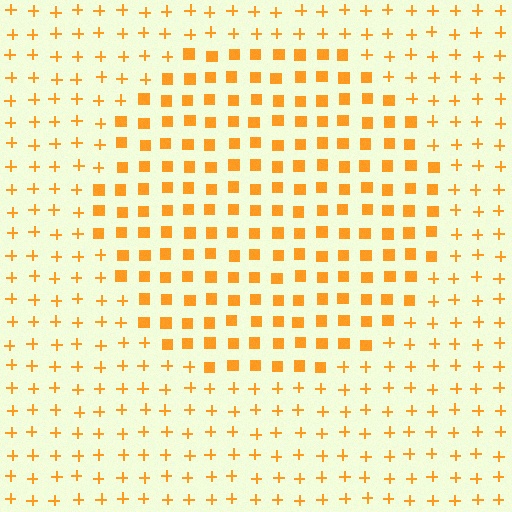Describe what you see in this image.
The image is filled with small orange elements arranged in a uniform grid. A circle-shaped region contains squares, while the surrounding area contains plus signs. The boundary is defined purely by the change in element shape.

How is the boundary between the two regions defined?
The boundary is defined by a change in element shape: squares inside vs. plus signs outside. All elements share the same color and spacing.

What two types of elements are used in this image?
The image uses squares inside the circle region and plus signs outside it.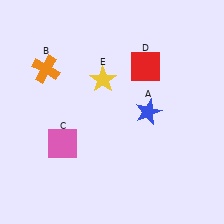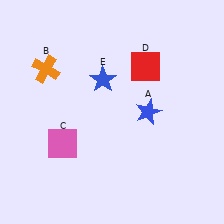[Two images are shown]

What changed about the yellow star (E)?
In Image 1, E is yellow. In Image 2, it changed to blue.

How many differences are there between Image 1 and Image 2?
There is 1 difference between the two images.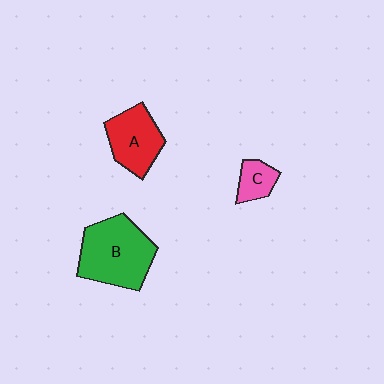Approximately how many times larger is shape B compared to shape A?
Approximately 1.5 times.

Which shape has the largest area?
Shape B (green).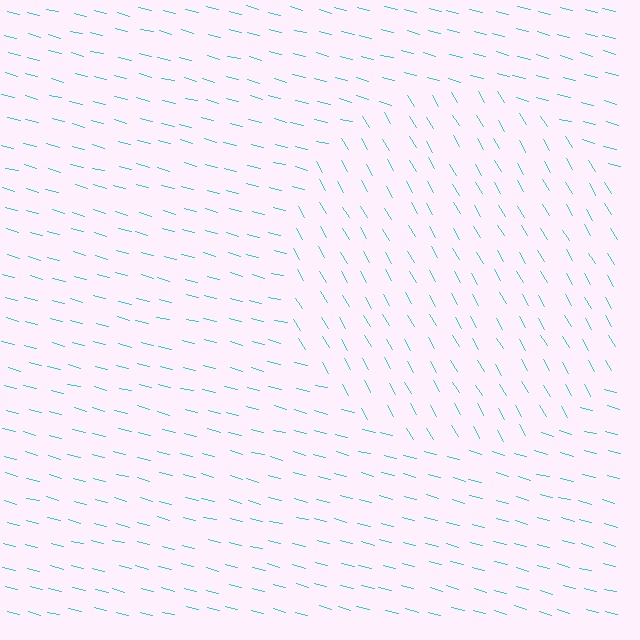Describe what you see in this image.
The image is filled with small cyan line segments. A circle region in the image has lines oriented differently from the surrounding lines, creating a visible texture boundary.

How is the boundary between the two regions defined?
The boundary is defined purely by a change in line orientation (approximately 45 degrees difference). All lines are the same color and thickness.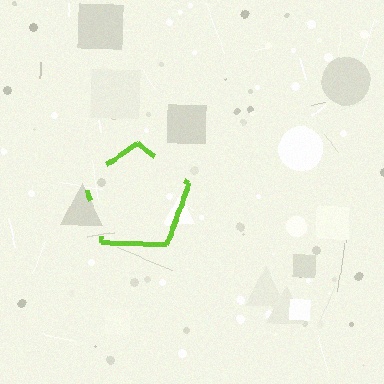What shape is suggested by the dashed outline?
The dashed outline suggests a pentagon.